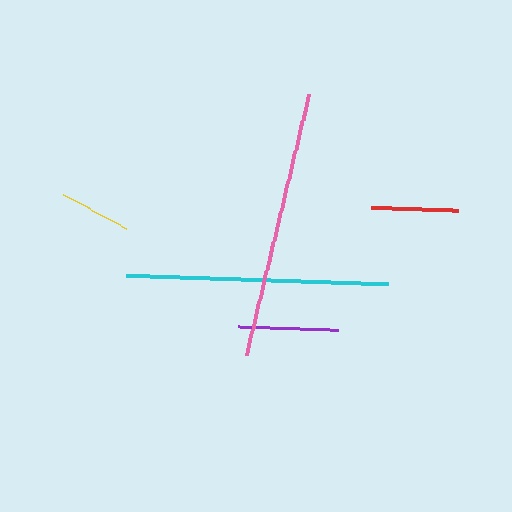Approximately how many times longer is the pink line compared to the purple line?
The pink line is approximately 2.7 times the length of the purple line.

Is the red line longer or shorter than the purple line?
The purple line is longer than the red line.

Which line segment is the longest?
The pink line is the longest at approximately 268 pixels.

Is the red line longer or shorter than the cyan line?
The cyan line is longer than the red line.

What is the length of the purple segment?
The purple segment is approximately 99 pixels long.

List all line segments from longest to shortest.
From longest to shortest: pink, cyan, purple, red, yellow.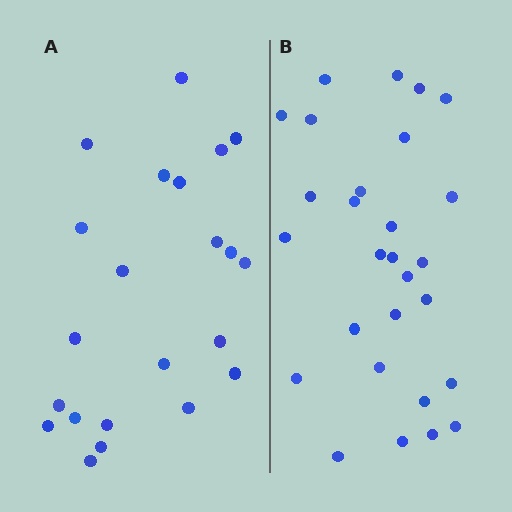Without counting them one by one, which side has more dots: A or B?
Region B (the right region) has more dots.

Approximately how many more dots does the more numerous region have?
Region B has about 6 more dots than region A.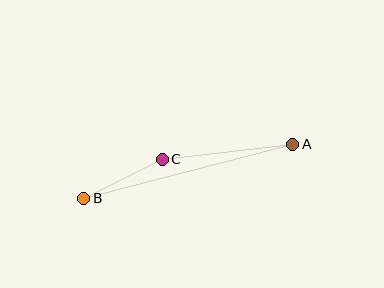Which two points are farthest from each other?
Points A and B are farthest from each other.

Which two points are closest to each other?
Points B and C are closest to each other.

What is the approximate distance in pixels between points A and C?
The distance between A and C is approximately 132 pixels.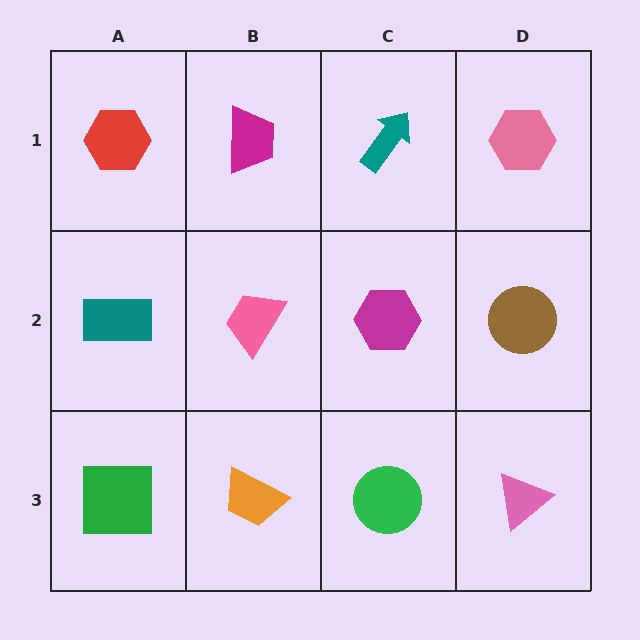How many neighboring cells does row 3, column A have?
2.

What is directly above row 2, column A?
A red hexagon.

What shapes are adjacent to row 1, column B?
A pink trapezoid (row 2, column B), a red hexagon (row 1, column A), a teal arrow (row 1, column C).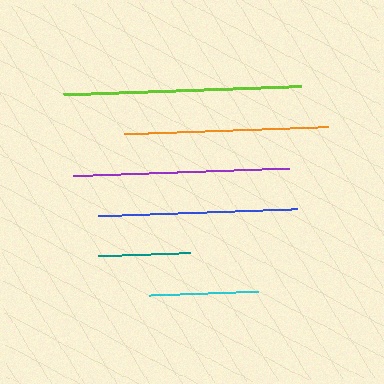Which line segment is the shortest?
The teal line is the shortest at approximately 92 pixels.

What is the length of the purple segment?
The purple segment is approximately 216 pixels long.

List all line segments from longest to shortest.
From longest to shortest: lime, purple, orange, blue, cyan, teal.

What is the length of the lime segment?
The lime segment is approximately 238 pixels long.